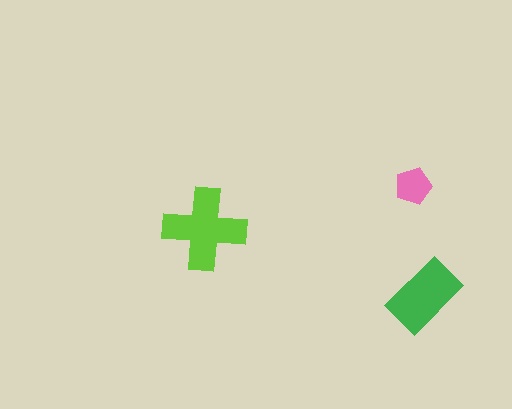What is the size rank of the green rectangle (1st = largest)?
2nd.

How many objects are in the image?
There are 3 objects in the image.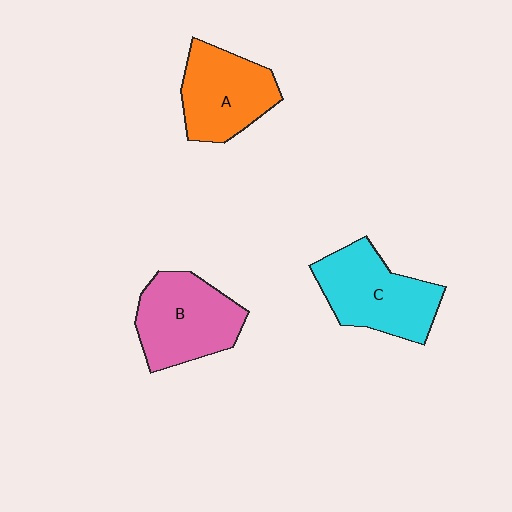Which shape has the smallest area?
Shape A (orange).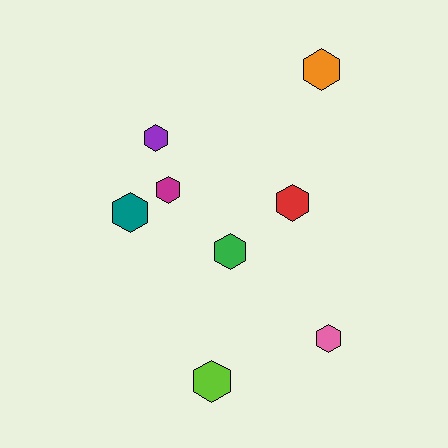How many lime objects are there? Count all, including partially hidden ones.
There is 1 lime object.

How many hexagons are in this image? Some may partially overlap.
There are 8 hexagons.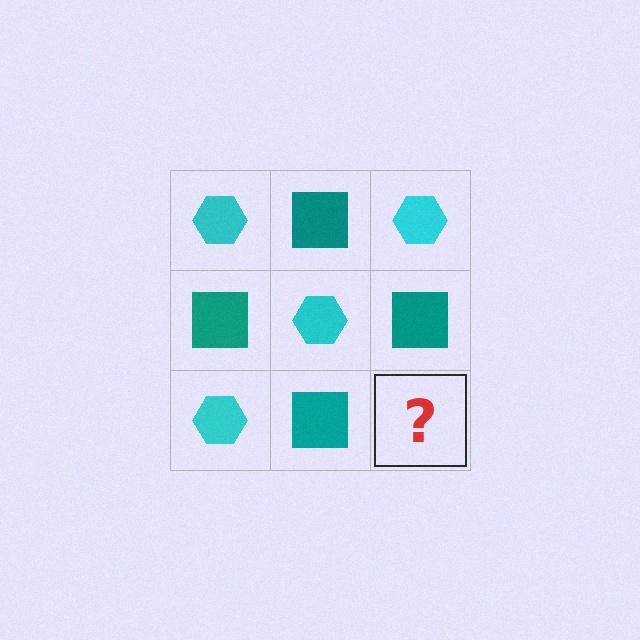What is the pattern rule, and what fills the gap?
The rule is that it alternates cyan hexagon and teal square in a checkerboard pattern. The gap should be filled with a cyan hexagon.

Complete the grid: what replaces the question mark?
The question mark should be replaced with a cyan hexagon.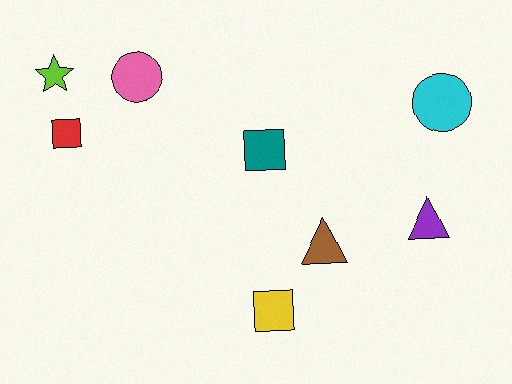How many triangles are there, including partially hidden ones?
There are 2 triangles.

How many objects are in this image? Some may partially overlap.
There are 8 objects.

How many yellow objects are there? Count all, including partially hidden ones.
There is 1 yellow object.